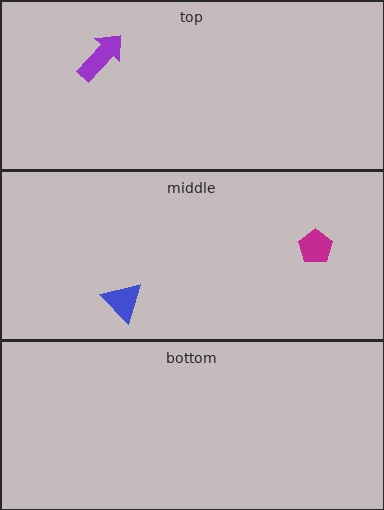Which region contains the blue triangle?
The middle region.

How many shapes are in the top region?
1.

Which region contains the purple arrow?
The top region.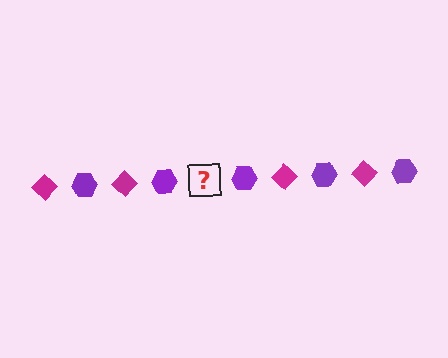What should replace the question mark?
The question mark should be replaced with a magenta diamond.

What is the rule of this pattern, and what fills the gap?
The rule is that the pattern alternates between magenta diamond and purple hexagon. The gap should be filled with a magenta diamond.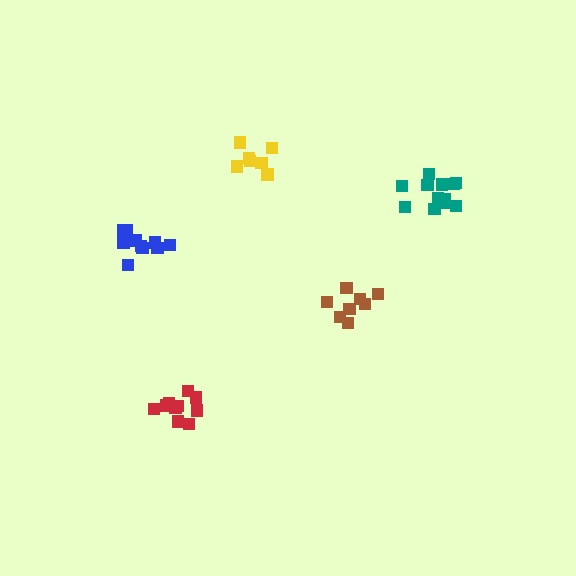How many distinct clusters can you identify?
There are 5 distinct clusters.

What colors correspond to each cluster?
The clusters are colored: red, teal, yellow, brown, blue.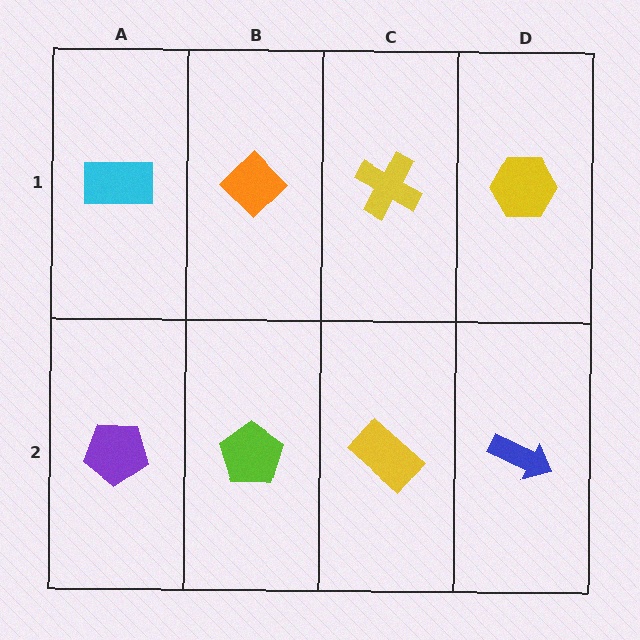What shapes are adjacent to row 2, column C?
A yellow cross (row 1, column C), a lime pentagon (row 2, column B), a blue arrow (row 2, column D).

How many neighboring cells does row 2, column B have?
3.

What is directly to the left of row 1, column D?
A yellow cross.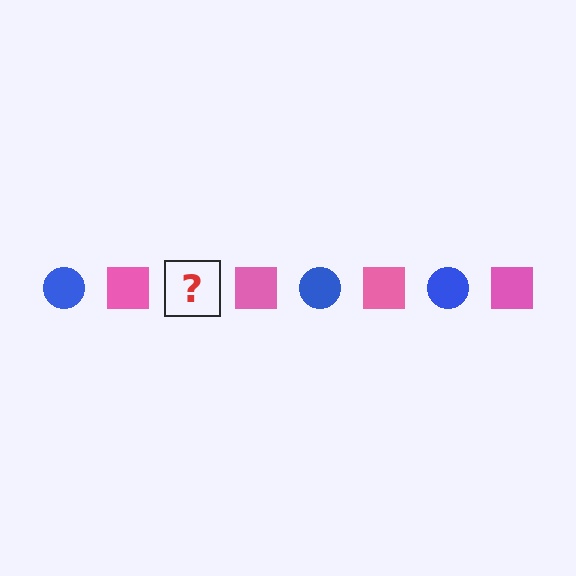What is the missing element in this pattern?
The missing element is a blue circle.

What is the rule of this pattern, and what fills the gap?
The rule is that the pattern alternates between blue circle and pink square. The gap should be filled with a blue circle.